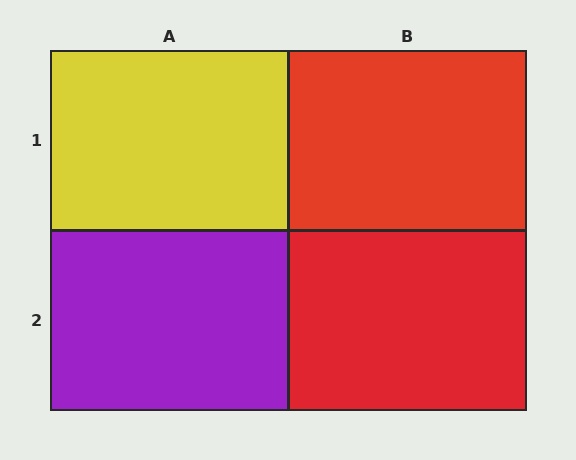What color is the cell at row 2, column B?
Red.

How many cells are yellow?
1 cell is yellow.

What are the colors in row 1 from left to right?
Yellow, red.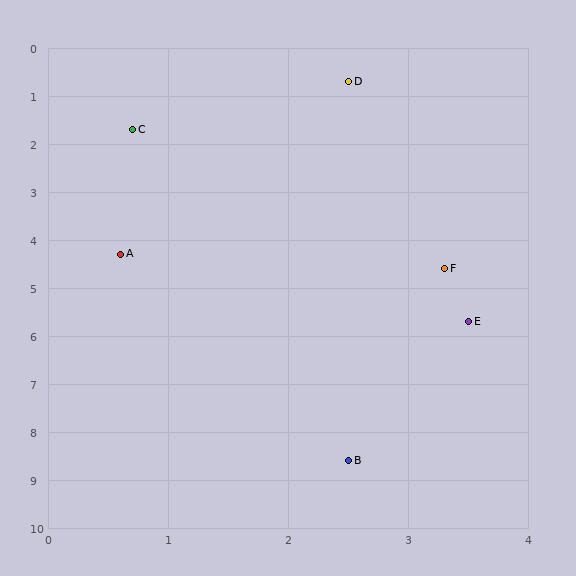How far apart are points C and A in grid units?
Points C and A are about 2.6 grid units apart.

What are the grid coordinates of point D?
Point D is at approximately (2.5, 0.7).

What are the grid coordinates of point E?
Point E is at approximately (3.5, 5.7).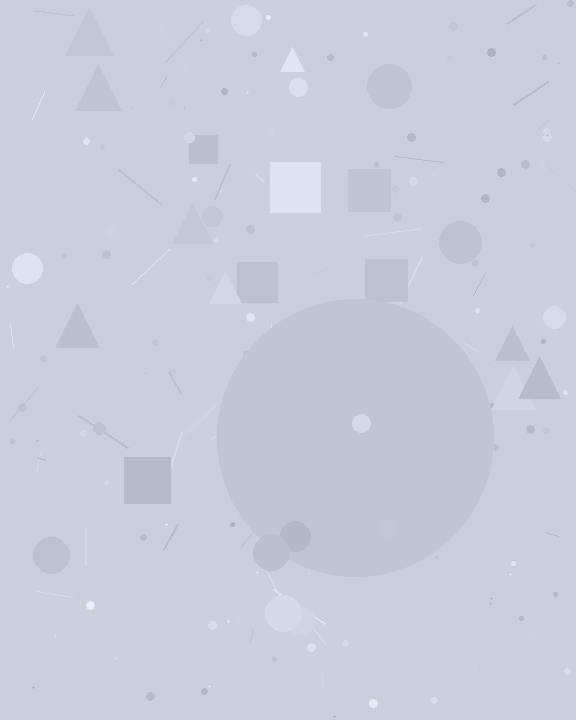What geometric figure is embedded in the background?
A circle is embedded in the background.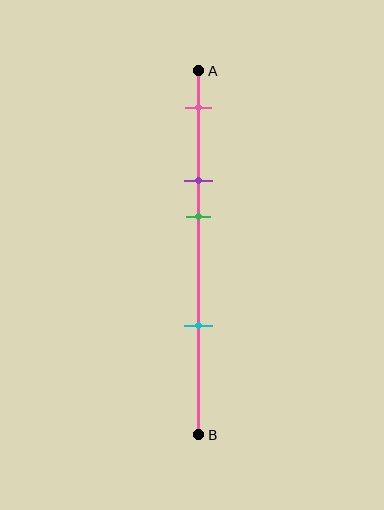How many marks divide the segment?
There are 4 marks dividing the segment.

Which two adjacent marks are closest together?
The purple and green marks are the closest adjacent pair.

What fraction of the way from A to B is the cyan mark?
The cyan mark is approximately 70% (0.7) of the way from A to B.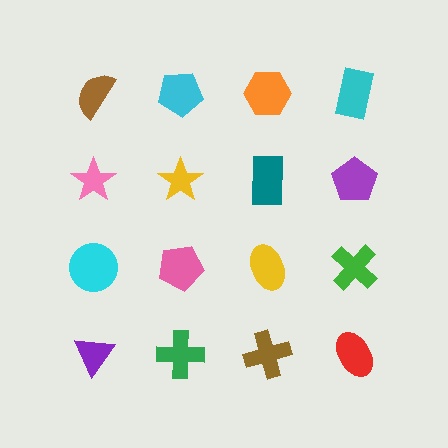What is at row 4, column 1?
A purple triangle.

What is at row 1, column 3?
An orange hexagon.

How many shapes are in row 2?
4 shapes.